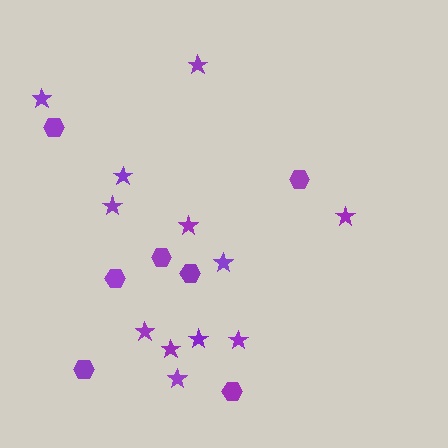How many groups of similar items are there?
There are 2 groups: one group of hexagons (7) and one group of stars (12).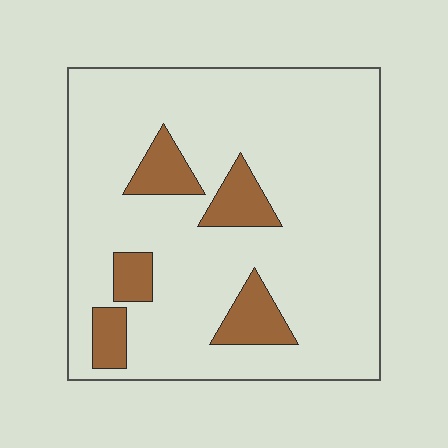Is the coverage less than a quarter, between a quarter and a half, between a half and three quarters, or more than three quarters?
Less than a quarter.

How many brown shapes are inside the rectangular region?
5.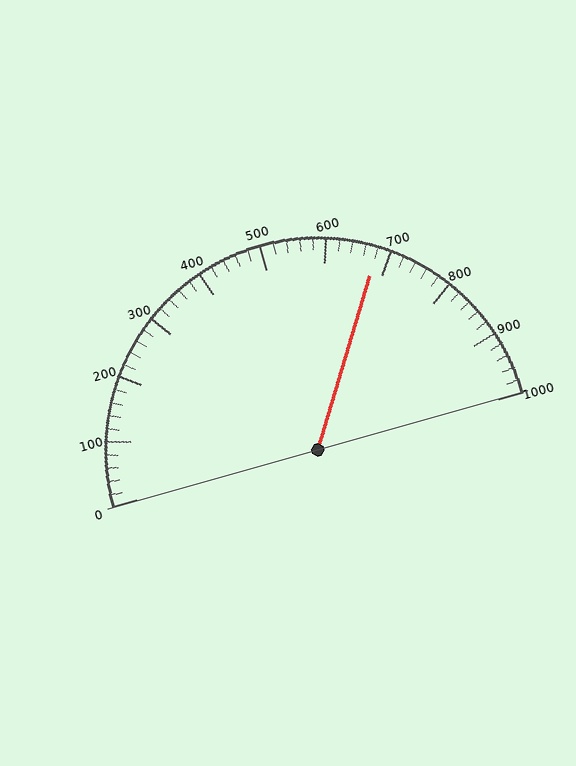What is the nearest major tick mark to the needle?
The nearest major tick mark is 700.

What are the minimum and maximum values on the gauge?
The gauge ranges from 0 to 1000.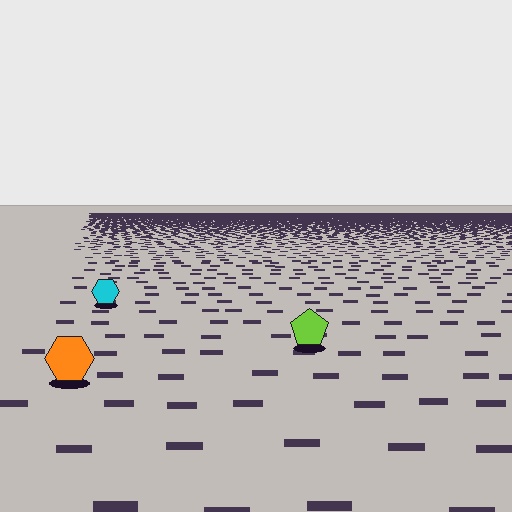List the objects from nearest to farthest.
From nearest to farthest: the orange hexagon, the lime pentagon, the cyan hexagon.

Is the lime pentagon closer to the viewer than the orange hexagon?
No. The orange hexagon is closer — you can tell from the texture gradient: the ground texture is coarser near it.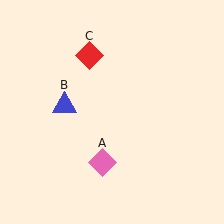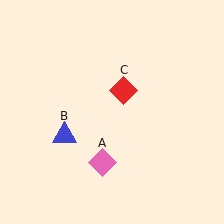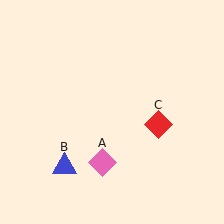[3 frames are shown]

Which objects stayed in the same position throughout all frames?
Pink diamond (object A) remained stationary.